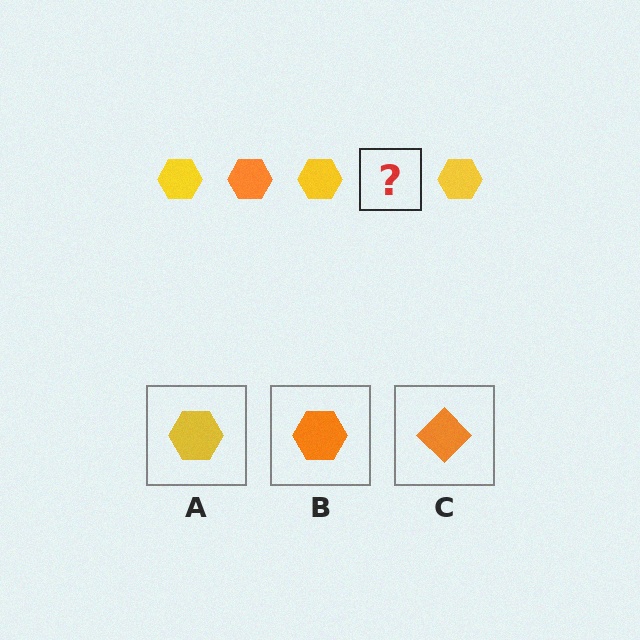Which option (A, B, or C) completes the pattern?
B.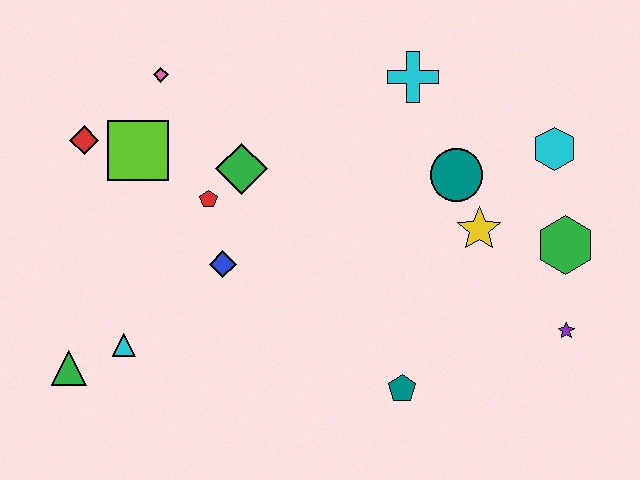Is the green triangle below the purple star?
Yes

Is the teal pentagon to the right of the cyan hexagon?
No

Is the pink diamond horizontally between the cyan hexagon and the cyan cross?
No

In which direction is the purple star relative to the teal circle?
The purple star is below the teal circle.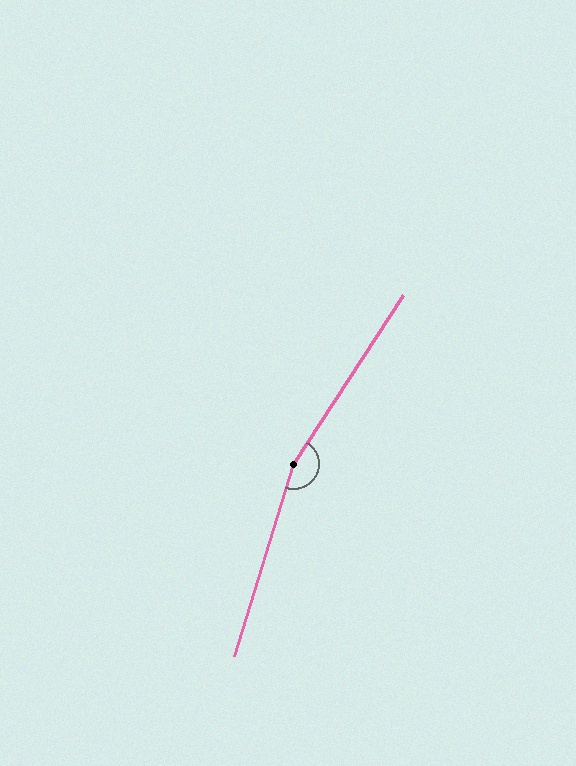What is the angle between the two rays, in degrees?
Approximately 164 degrees.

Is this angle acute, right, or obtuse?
It is obtuse.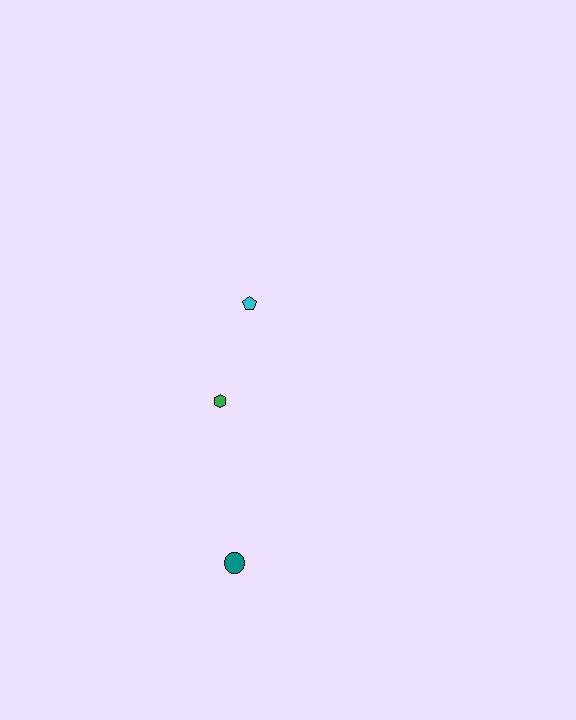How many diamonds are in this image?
There are no diamonds.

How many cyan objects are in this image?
There is 1 cyan object.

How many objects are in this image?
There are 3 objects.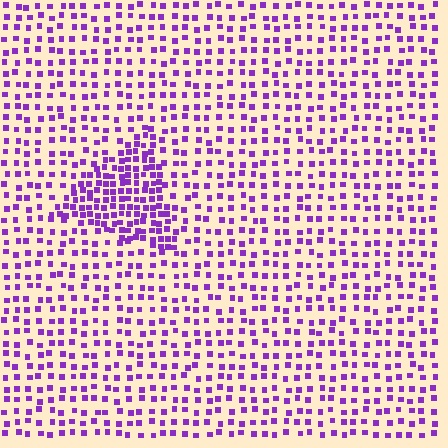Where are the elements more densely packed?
The elements are more densely packed inside the triangle boundary.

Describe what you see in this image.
The image contains small purple elements arranged at two different densities. A triangle-shaped region is visible where the elements are more densely packed than the surrounding area.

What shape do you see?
I see a triangle.